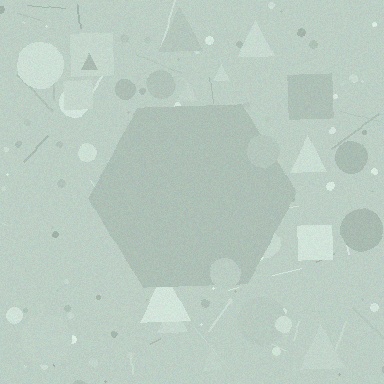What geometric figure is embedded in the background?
A hexagon is embedded in the background.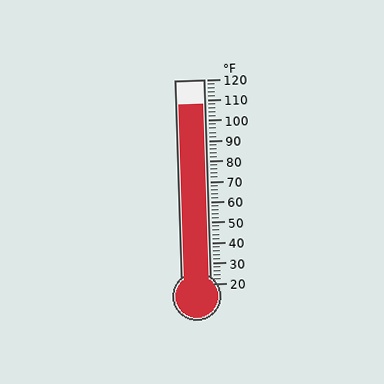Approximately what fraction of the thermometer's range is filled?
The thermometer is filled to approximately 90% of its range.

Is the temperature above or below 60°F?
The temperature is above 60°F.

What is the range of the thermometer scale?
The thermometer scale ranges from 20°F to 120°F.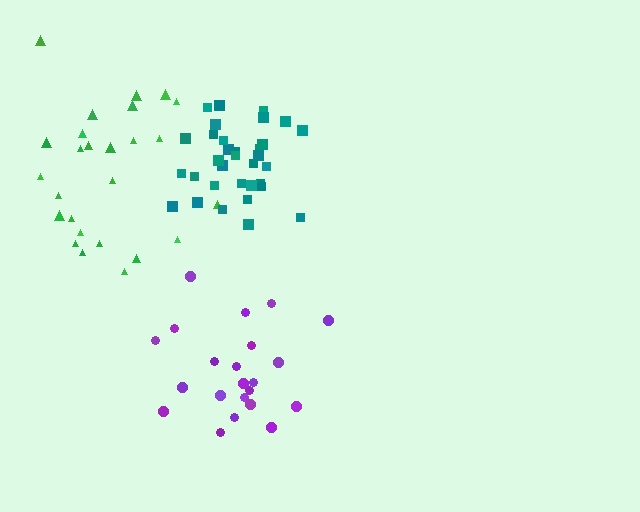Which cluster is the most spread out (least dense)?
Green.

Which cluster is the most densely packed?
Teal.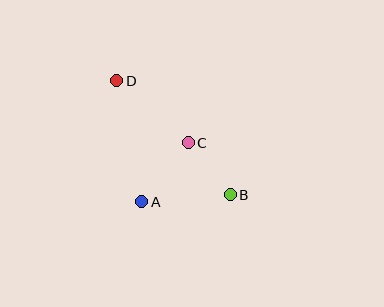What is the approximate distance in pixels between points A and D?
The distance between A and D is approximately 123 pixels.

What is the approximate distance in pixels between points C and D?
The distance between C and D is approximately 95 pixels.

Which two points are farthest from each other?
Points B and D are farthest from each other.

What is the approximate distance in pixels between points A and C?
The distance between A and C is approximately 75 pixels.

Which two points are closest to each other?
Points B and C are closest to each other.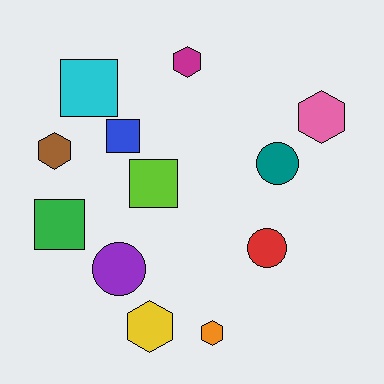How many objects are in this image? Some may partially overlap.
There are 12 objects.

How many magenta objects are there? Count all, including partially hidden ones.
There is 1 magenta object.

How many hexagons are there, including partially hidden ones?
There are 5 hexagons.